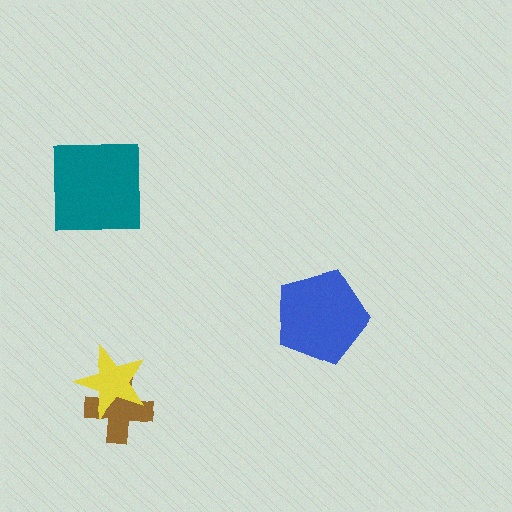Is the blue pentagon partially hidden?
No, no other shape covers it.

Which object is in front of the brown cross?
The yellow star is in front of the brown cross.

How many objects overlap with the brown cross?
1 object overlaps with the brown cross.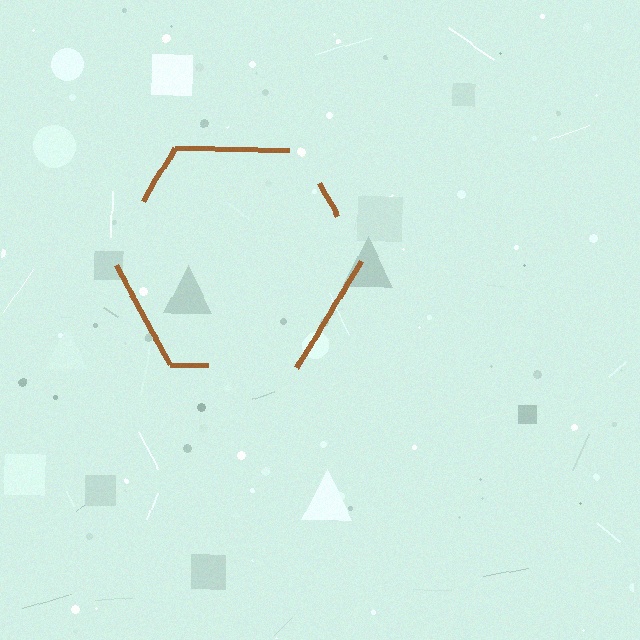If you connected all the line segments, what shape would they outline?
They would outline a hexagon.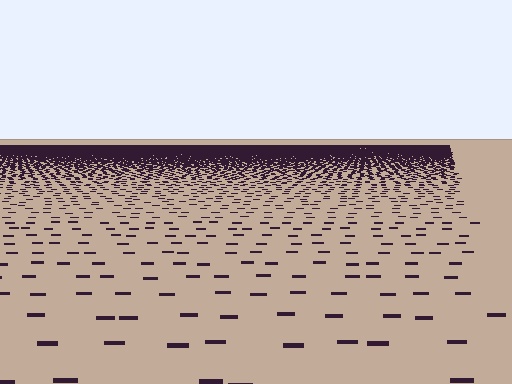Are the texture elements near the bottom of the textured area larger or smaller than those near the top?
Larger. Near the bottom, elements are closer to the viewer and appear at a bigger on-screen size.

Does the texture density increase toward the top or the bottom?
Density increases toward the top.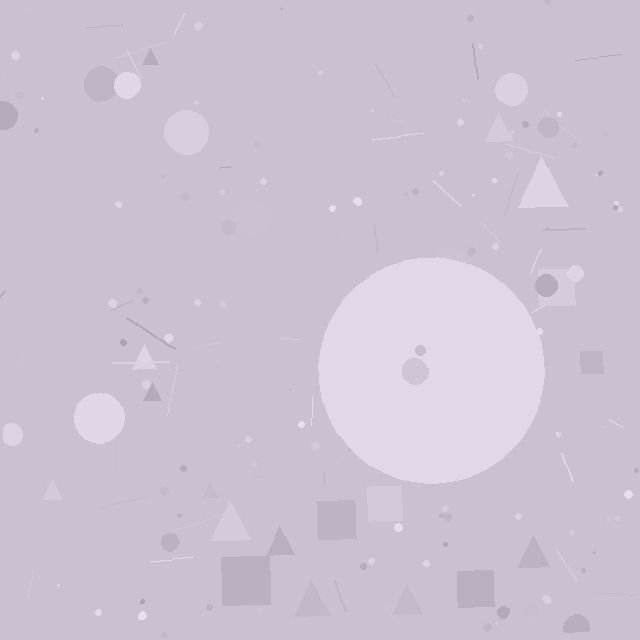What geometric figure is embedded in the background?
A circle is embedded in the background.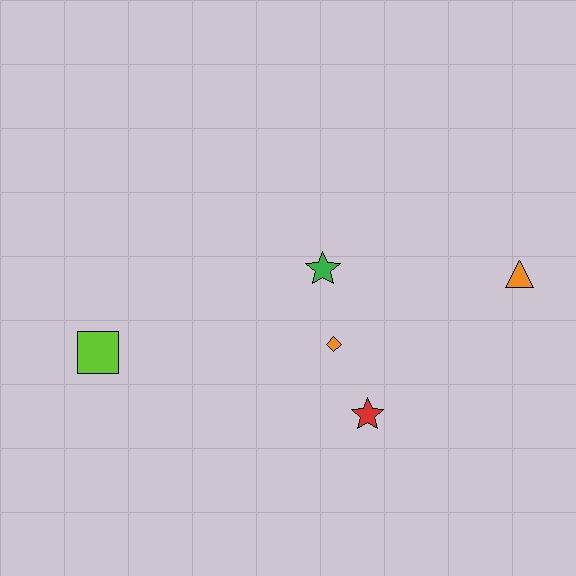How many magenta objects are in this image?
There are no magenta objects.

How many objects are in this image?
There are 5 objects.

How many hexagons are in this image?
There are no hexagons.